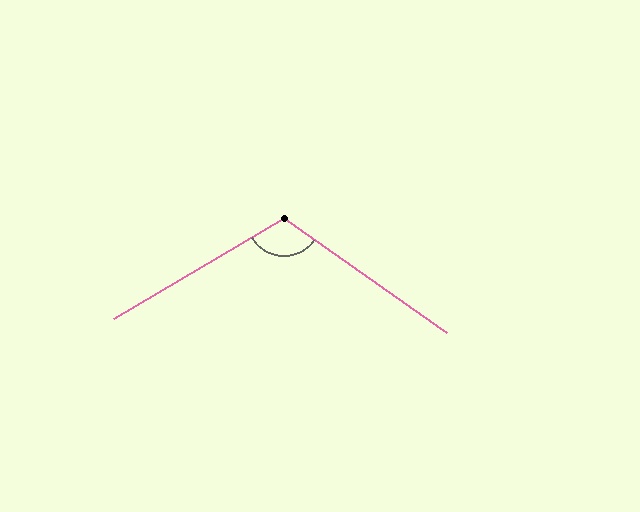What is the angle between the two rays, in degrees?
Approximately 114 degrees.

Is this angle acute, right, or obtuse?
It is obtuse.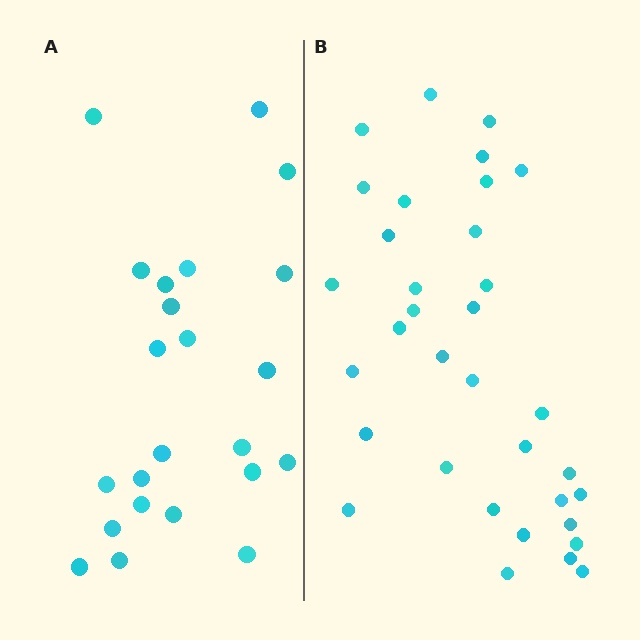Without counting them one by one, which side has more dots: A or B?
Region B (the right region) has more dots.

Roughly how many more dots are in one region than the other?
Region B has roughly 12 or so more dots than region A.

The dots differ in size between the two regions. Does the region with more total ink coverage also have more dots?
No. Region A has more total ink coverage because its dots are larger, but region B actually contains more individual dots. Total area can be misleading — the number of items is what matters here.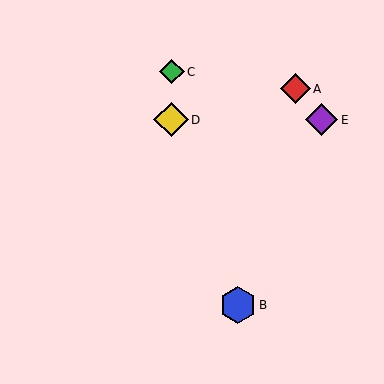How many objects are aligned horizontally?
2 objects (D, E) are aligned horizontally.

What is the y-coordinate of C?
Object C is at y≈72.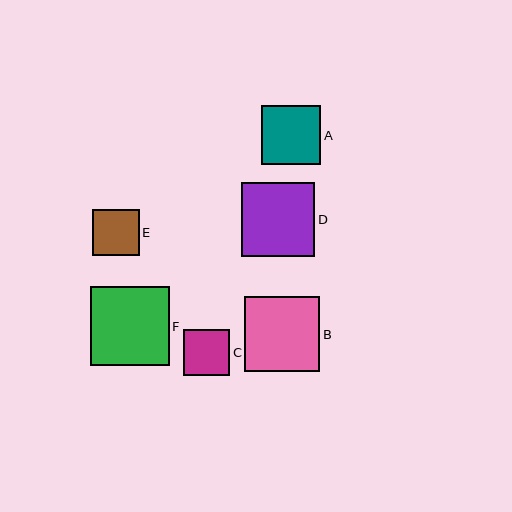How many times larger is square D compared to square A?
Square D is approximately 1.2 times the size of square A.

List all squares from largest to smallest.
From largest to smallest: F, B, D, A, E, C.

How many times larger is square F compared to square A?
Square F is approximately 1.3 times the size of square A.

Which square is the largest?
Square F is the largest with a size of approximately 79 pixels.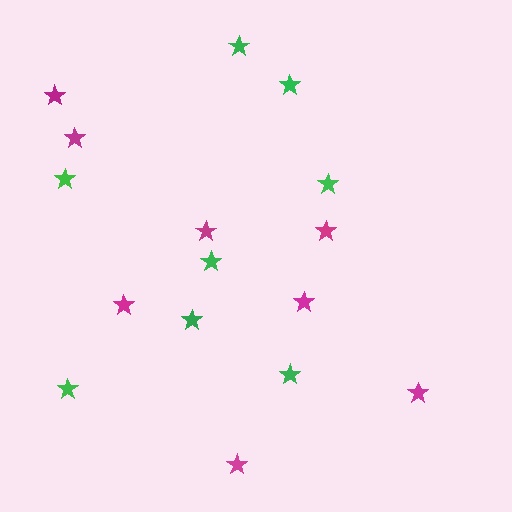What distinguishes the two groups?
There are 2 groups: one group of magenta stars (8) and one group of green stars (8).